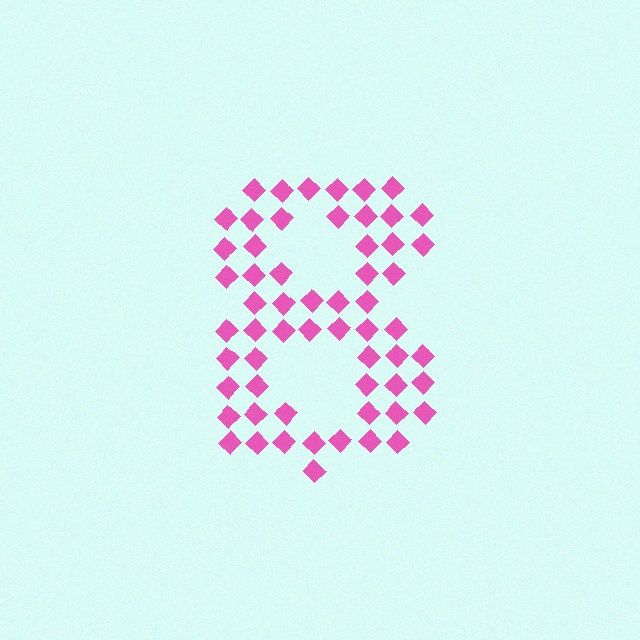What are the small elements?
The small elements are diamonds.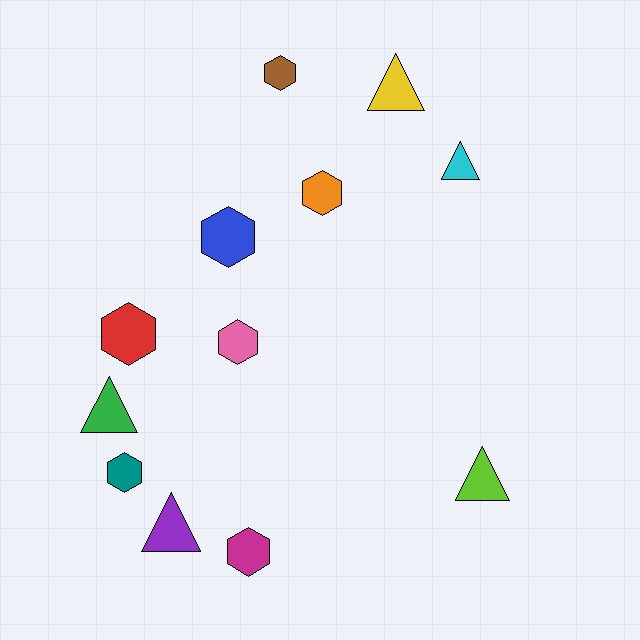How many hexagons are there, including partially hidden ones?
There are 7 hexagons.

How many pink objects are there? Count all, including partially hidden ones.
There is 1 pink object.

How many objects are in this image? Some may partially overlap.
There are 12 objects.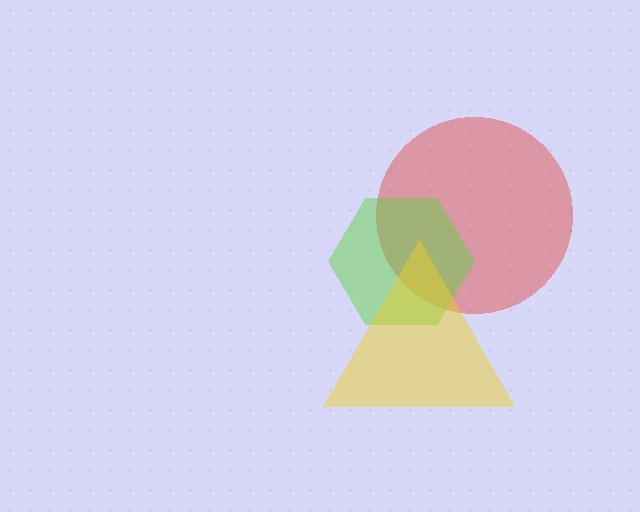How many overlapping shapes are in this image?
There are 3 overlapping shapes in the image.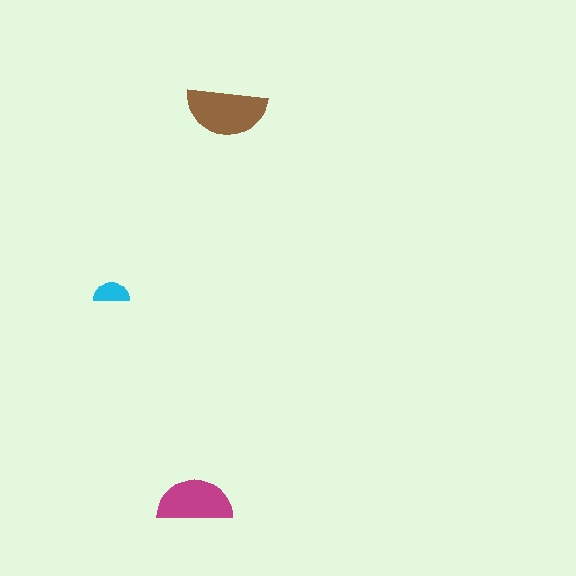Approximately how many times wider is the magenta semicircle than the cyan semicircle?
About 2 times wider.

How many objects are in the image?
There are 3 objects in the image.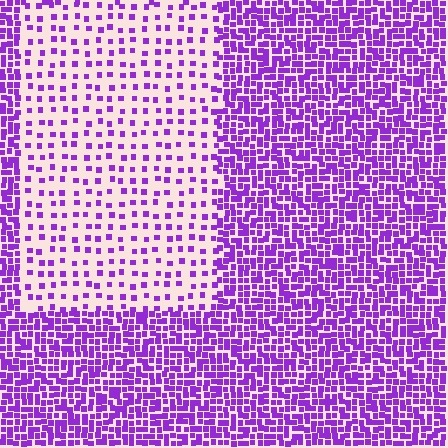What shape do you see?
I see a rectangle.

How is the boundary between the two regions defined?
The boundary is defined by a change in element density (approximately 3.0x ratio). All elements are the same color, size, and shape.